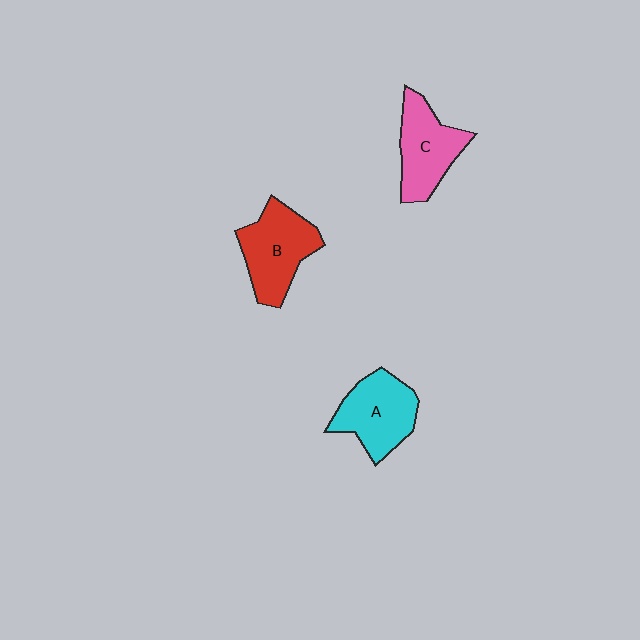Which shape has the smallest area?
Shape C (pink).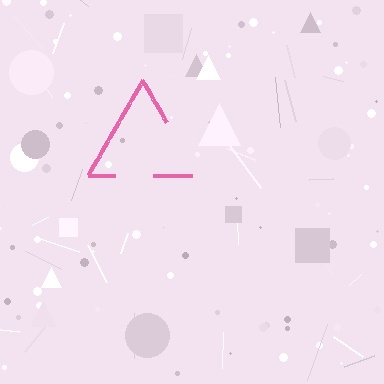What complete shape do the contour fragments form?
The contour fragments form a triangle.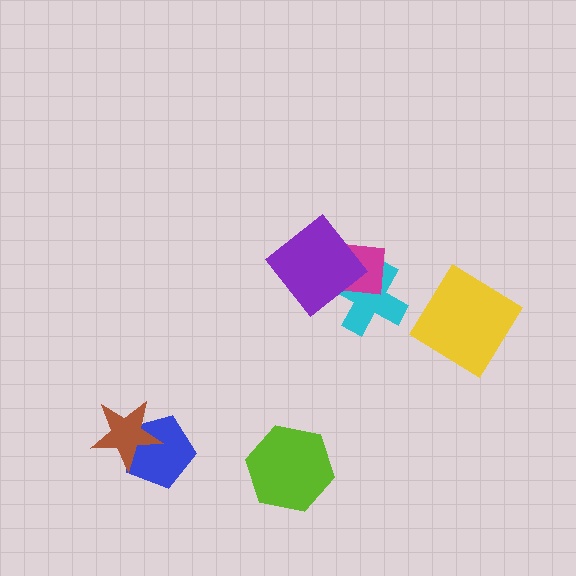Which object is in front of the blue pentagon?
The brown star is in front of the blue pentagon.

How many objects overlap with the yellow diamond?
0 objects overlap with the yellow diamond.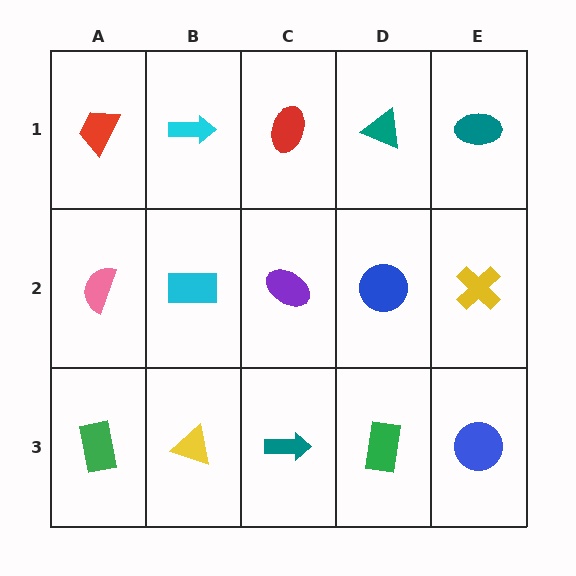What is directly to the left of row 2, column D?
A purple ellipse.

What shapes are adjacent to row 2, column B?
A cyan arrow (row 1, column B), a yellow triangle (row 3, column B), a pink semicircle (row 2, column A), a purple ellipse (row 2, column C).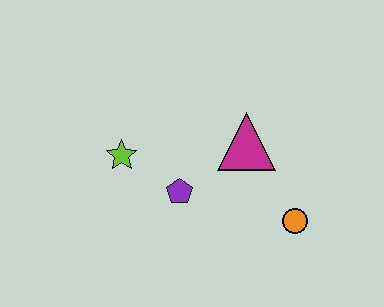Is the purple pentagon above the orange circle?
Yes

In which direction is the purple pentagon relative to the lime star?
The purple pentagon is to the right of the lime star.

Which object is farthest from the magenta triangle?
The lime star is farthest from the magenta triangle.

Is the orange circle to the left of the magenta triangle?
No